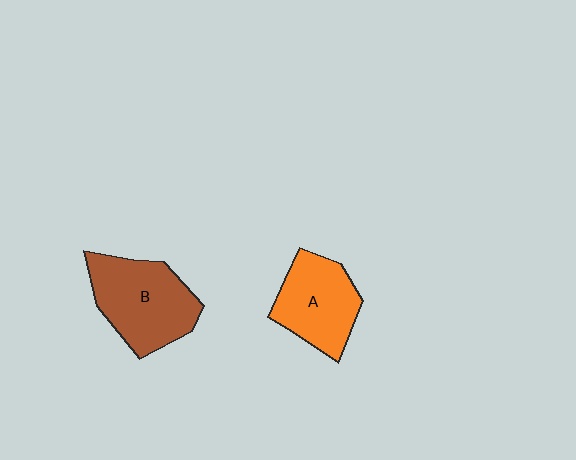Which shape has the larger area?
Shape B (brown).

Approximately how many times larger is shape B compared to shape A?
Approximately 1.2 times.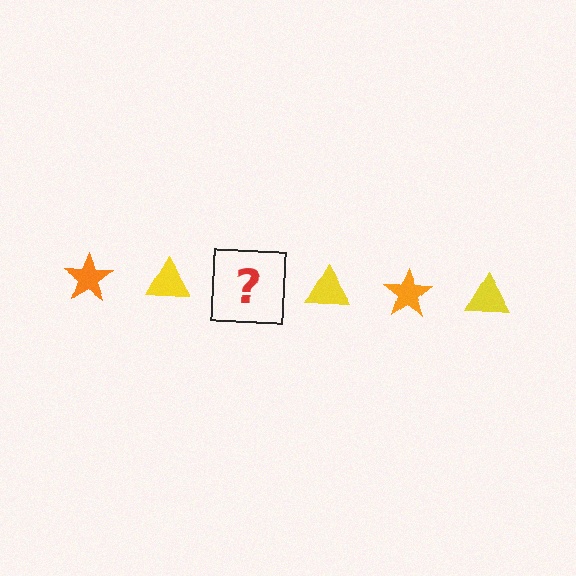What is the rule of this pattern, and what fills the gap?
The rule is that the pattern alternates between orange star and yellow triangle. The gap should be filled with an orange star.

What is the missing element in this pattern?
The missing element is an orange star.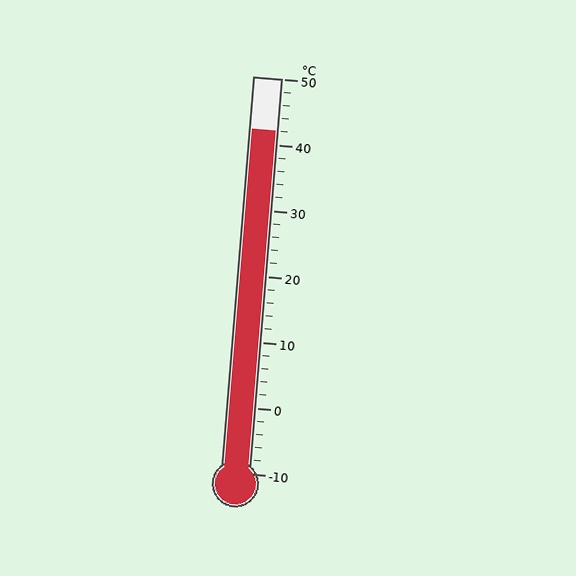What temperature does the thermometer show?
The thermometer shows approximately 42°C.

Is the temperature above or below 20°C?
The temperature is above 20°C.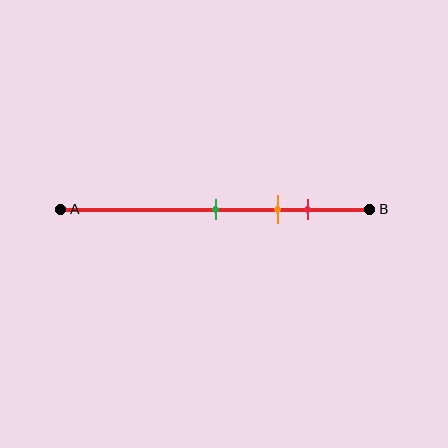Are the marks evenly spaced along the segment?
Yes, the marks are approximately evenly spaced.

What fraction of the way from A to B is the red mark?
The red mark is approximately 80% (0.8) of the way from A to B.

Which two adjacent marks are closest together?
The orange and red marks are the closest adjacent pair.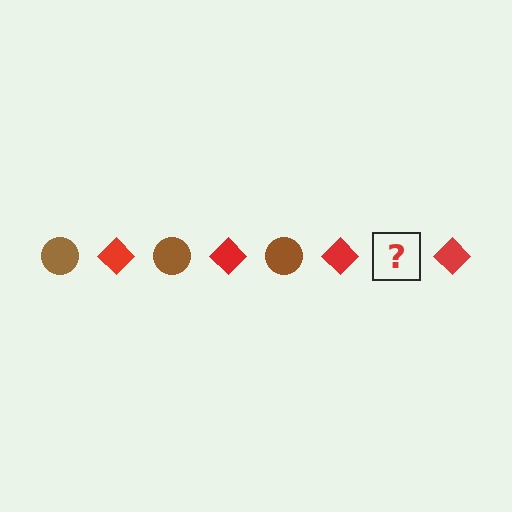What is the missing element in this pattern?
The missing element is a brown circle.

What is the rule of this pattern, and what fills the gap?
The rule is that the pattern alternates between brown circle and red diamond. The gap should be filled with a brown circle.